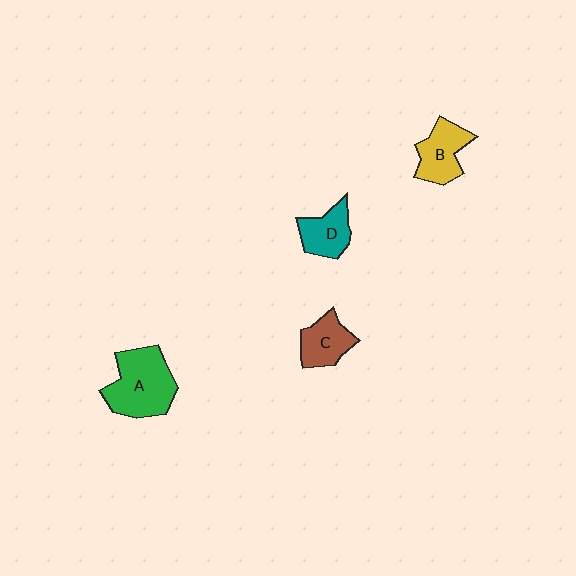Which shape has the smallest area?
Shape D (teal).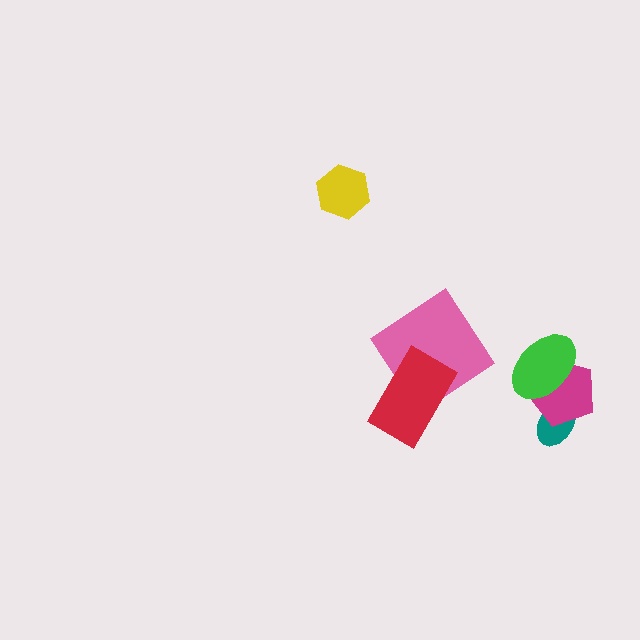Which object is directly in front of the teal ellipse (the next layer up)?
The magenta pentagon is directly in front of the teal ellipse.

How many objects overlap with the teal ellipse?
2 objects overlap with the teal ellipse.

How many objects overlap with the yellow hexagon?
0 objects overlap with the yellow hexagon.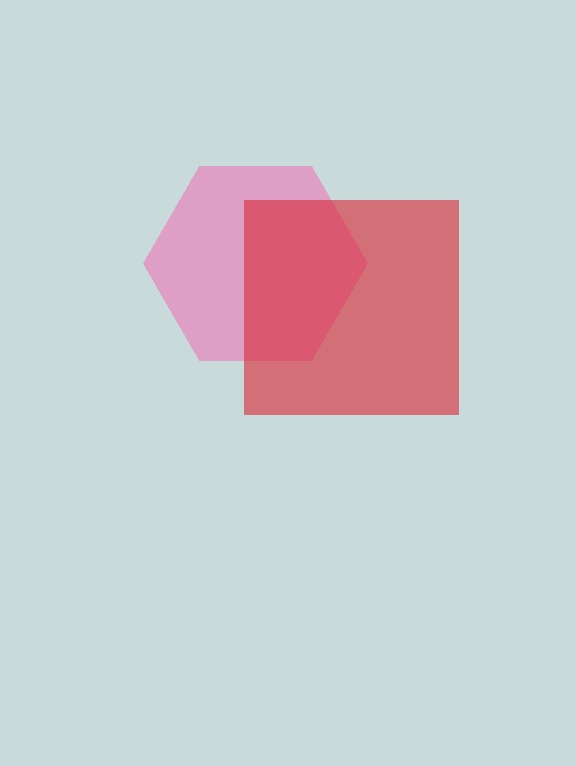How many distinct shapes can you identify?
There are 2 distinct shapes: a pink hexagon, a red square.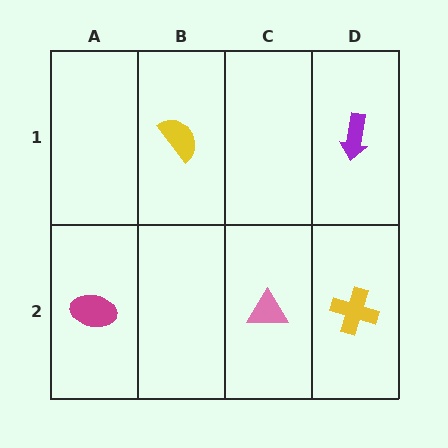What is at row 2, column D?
A yellow cross.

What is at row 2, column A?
A magenta ellipse.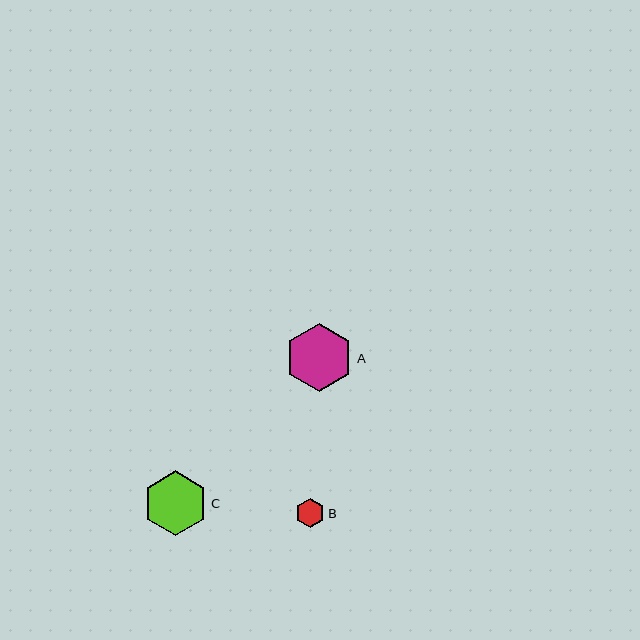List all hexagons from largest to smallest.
From largest to smallest: A, C, B.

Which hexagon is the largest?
Hexagon A is the largest with a size of approximately 68 pixels.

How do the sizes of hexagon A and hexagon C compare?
Hexagon A and hexagon C are approximately the same size.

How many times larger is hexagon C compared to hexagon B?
Hexagon C is approximately 2.2 times the size of hexagon B.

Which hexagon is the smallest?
Hexagon B is the smallest with a size of approximately 29 pixels.